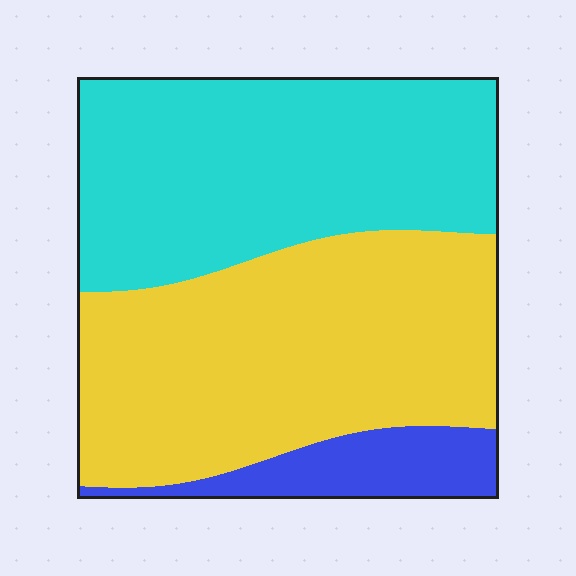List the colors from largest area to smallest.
From largest to smallest: yellow, cyan, blue.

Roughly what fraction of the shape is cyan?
Cyan takes up about two fifths (2/5) of the shape.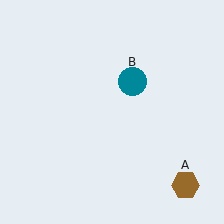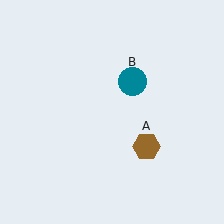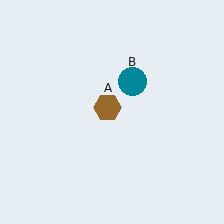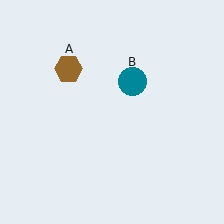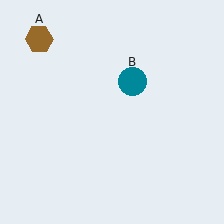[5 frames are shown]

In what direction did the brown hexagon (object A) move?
The brown hexagon (object A) moved up and to the left.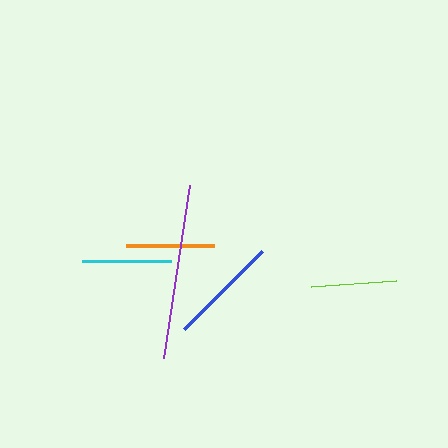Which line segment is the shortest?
The lime line is the shortest at approximately 85 pixels.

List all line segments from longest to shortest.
From longest to shortest: purple, blue, cyan, orange, lime.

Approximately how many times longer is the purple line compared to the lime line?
The purple line is approximately 2.1 times the length of the lime line.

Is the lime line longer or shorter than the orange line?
The orange line is longer than the lime line.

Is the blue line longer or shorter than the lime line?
The blue line is longer than the lime line.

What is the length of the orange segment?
The orange segment is approximately 88 pixels long.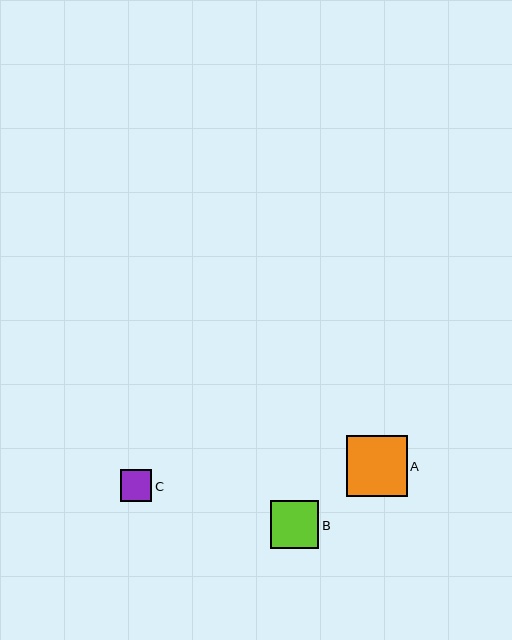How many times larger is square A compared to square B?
Square A is approximately 1.3 times the size of square B.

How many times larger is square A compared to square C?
Square A is approximately 1.9 times the size of square C.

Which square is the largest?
Square A is the largest with a size of approximately 60 pixels.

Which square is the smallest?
Square C is the smallest with a size of approximately 32 pixels.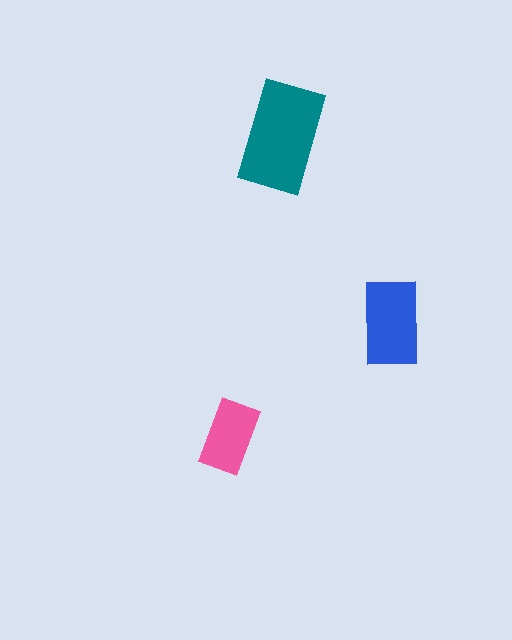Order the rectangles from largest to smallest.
the teal one, the blue one, the pink one.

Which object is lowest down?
The pink rectangle is bottommost.